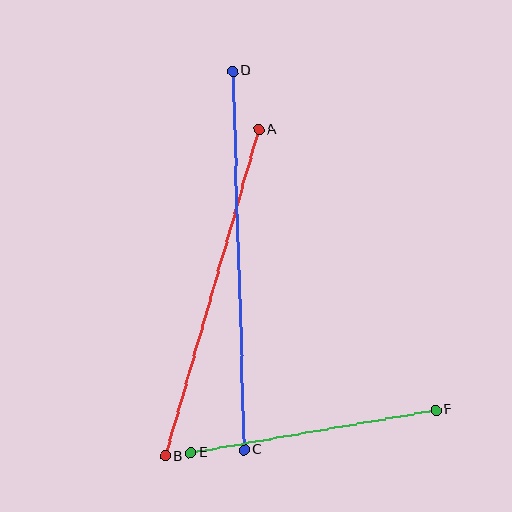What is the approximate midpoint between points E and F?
The midpoint is at approximately (313, 431) pixels.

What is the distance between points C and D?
The distance is approximately 379 pixels.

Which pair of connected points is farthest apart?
Points C and D are farthest apart.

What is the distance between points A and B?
The distance is approximately 340 pixels.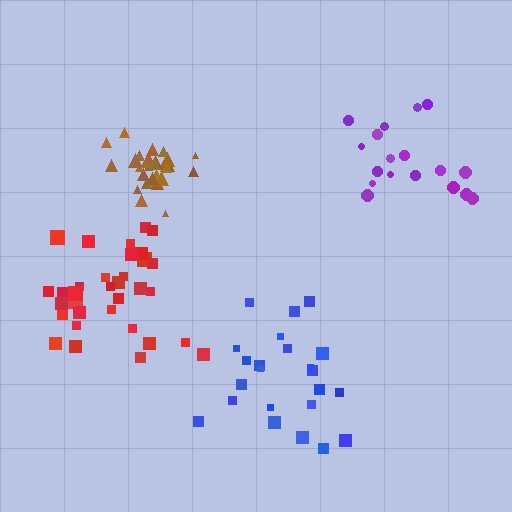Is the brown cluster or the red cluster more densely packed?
Brown.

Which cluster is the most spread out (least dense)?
Blue.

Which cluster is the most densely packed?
Brown.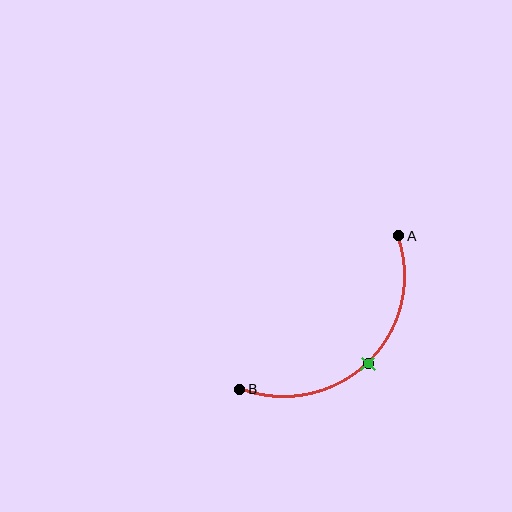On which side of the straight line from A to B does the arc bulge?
The arc bulges below and to the right of the straight line connecting A and B.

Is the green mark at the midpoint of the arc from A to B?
Yes. The green mark lies on the arc at equal arc-length from both A and B — it is the arc midpoint.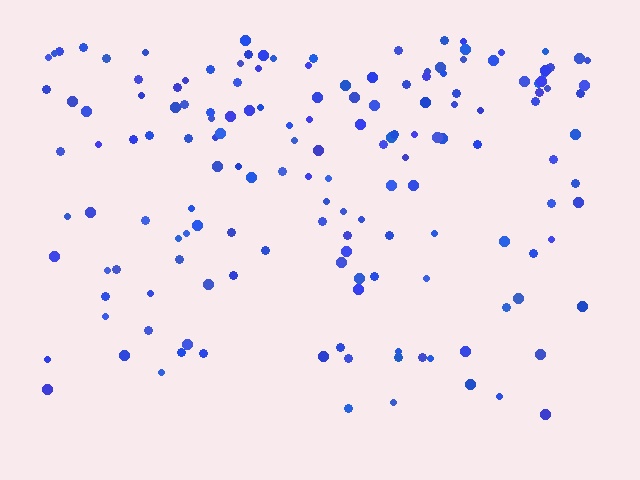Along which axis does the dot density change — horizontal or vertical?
Vertical.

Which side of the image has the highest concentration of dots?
The top.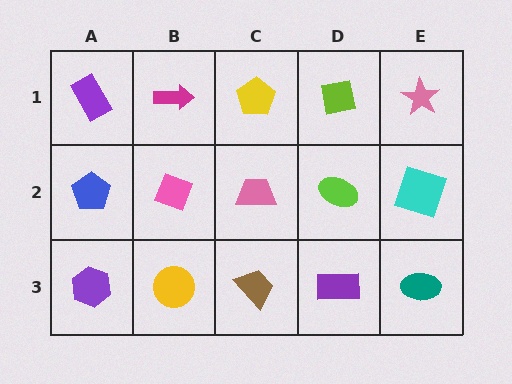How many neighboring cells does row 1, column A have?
2.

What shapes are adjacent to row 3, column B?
A pink diamond (row 2, column B), a purple hexagon (row 3, column A), a brown trapezoid (row 3, column C).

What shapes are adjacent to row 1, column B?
A pink diamond (row 2, column B), a purple rectangle (row 1, column A), a yellow pentagon (row 1, column C).